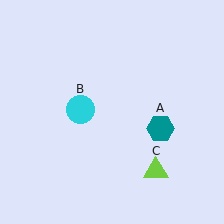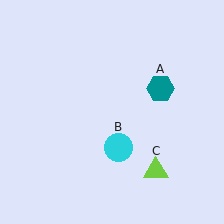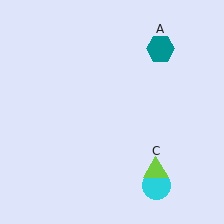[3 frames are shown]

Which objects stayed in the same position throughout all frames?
Lime triangle (object C) remained stationary.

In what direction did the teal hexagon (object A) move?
The teal hexagon (object A) moved up.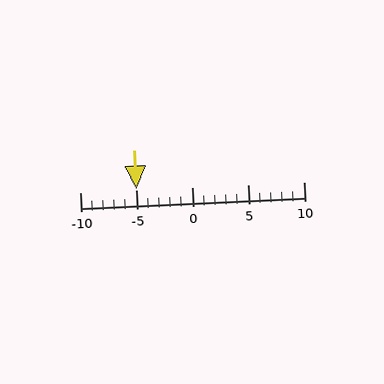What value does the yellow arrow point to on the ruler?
The yellow arrow points to approximately -5.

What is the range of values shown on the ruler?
The ruler shows values from -10 to 10.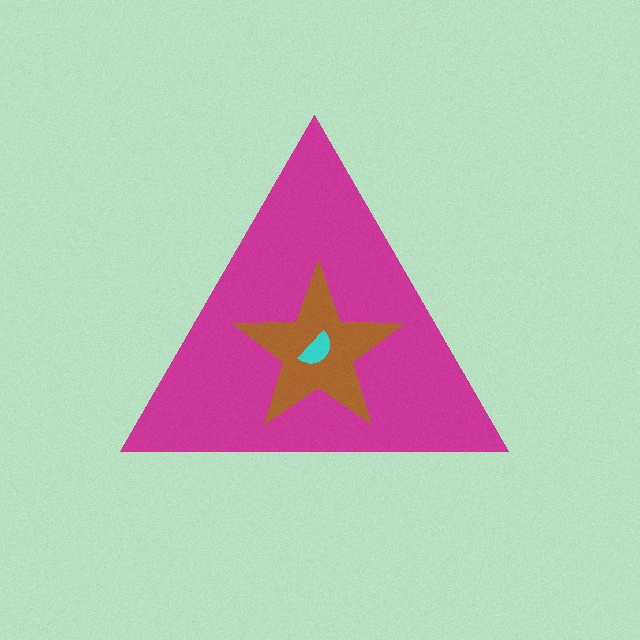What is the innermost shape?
The cyan semicircle.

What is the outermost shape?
The magenta triangle.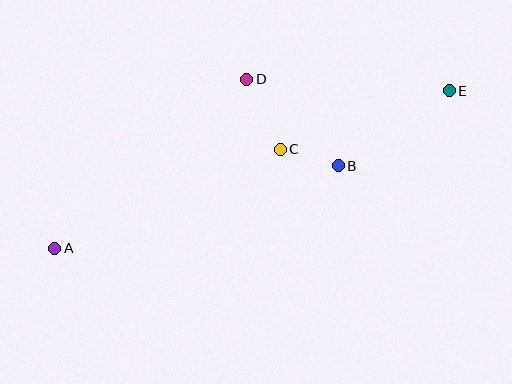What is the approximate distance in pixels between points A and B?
The distance between A and B is approximately 295 pixels.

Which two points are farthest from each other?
Points A and E are farthest from each other.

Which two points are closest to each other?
Points B and C are closest to each other.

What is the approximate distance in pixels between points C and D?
The distance between C and D is approximately 78 pixels.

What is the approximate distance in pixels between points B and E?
The distance between B and E is approximately 134 pixels.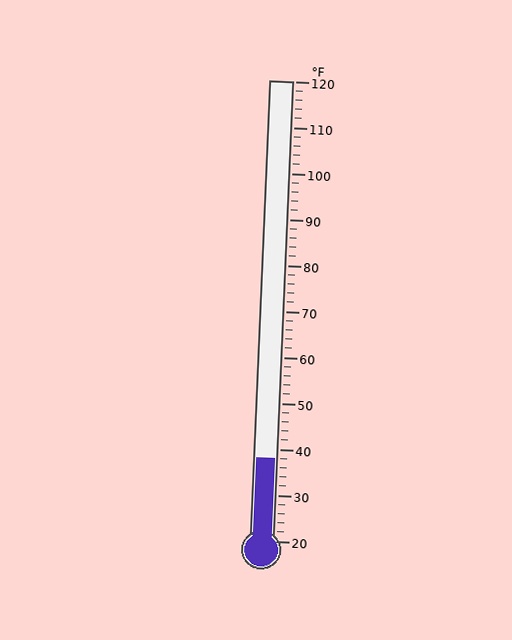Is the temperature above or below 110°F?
The temperature is below 110°F.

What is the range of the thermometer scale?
The thermometer scale ranges from 20°F to 120°F.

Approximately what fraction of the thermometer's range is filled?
The thermometer is filled to approximately 20% of its range.